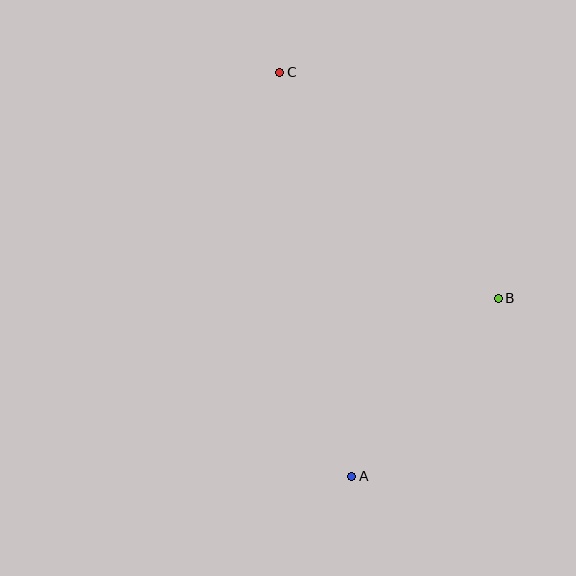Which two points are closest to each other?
Points A and B are closest to each other.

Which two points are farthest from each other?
Points A and C are farthest from each other.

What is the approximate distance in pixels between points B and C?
The distance between B and C is approximately 314 pixels.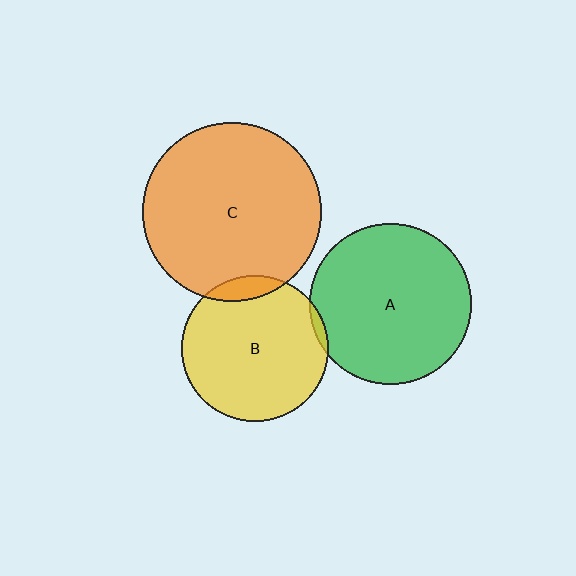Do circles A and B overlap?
Yes.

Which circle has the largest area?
Circle C (orange).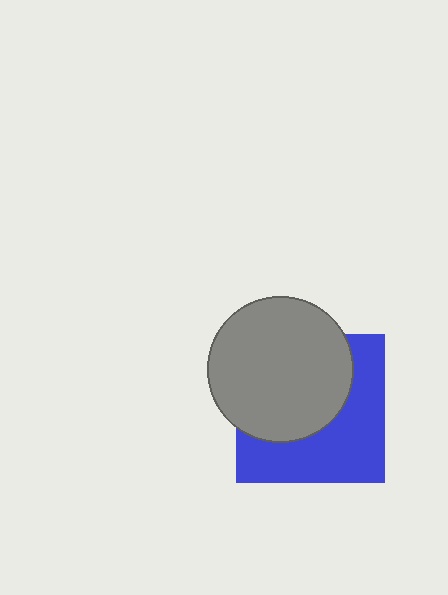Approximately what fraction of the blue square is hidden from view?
Roughly 51% of the blue square is hidden behind the gray circle.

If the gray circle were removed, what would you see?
You would see the complete blue square.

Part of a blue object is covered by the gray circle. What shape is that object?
It is a square.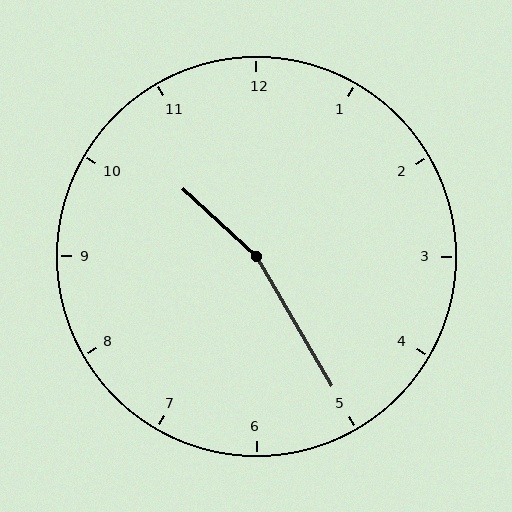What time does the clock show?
10:25.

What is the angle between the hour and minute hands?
Approximately 162 degrees.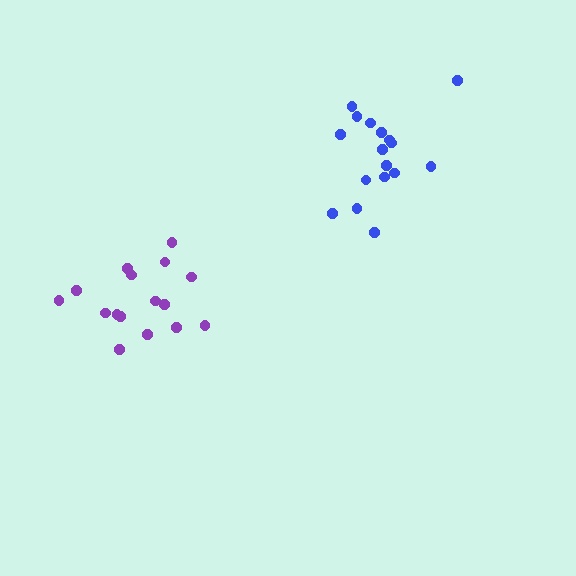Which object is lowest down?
The purple cluster is bottommost.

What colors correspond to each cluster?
The clusters are colored: purple, blue.